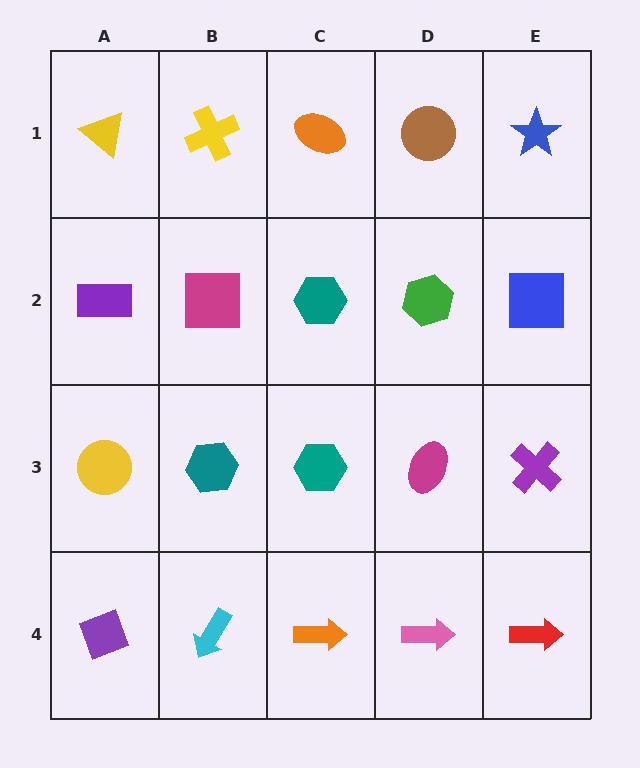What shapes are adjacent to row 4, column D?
A magenta ellipse (row 3, column D), an orange arrow (row 4, column C), a red arrow (row 4, column E).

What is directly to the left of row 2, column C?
A magenta square.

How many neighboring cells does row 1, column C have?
3.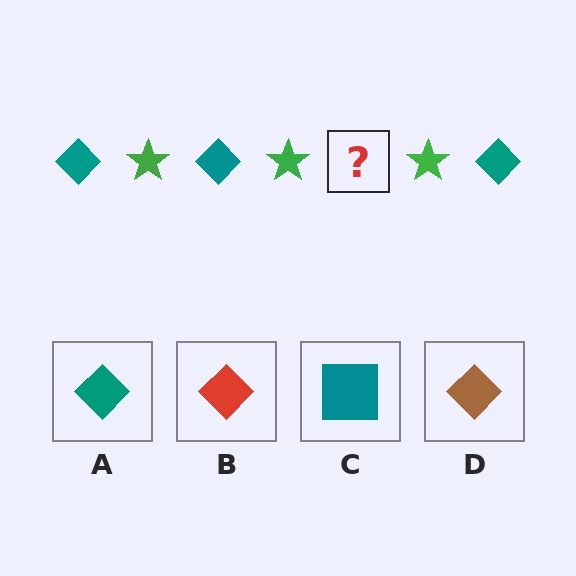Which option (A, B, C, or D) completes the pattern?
A.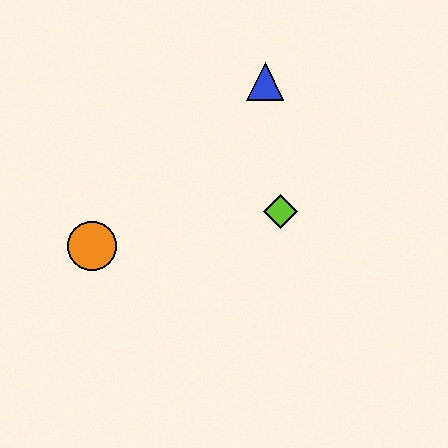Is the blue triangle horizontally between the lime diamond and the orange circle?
Yes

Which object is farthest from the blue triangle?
The orange circle is farthest from the blue triangle.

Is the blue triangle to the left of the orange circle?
No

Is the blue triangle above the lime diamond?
Yes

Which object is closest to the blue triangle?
The lime diamond is closest to the blue triangle.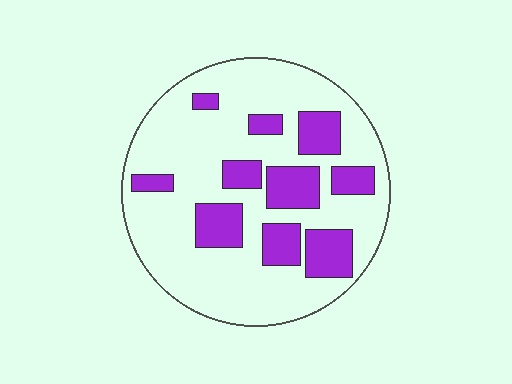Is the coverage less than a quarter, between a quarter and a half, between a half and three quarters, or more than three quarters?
Between a quarter and a half.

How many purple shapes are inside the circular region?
10.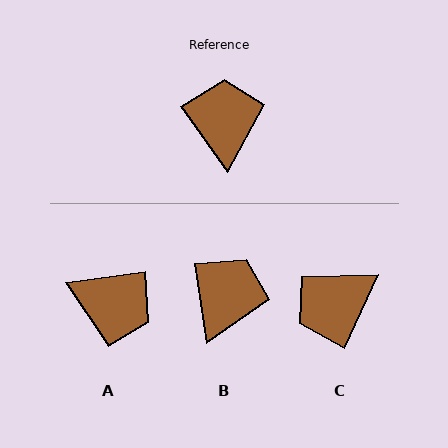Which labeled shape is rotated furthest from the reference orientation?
C, about 120 degrees away.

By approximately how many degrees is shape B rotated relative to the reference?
Approximately 27 degrees clockwise.